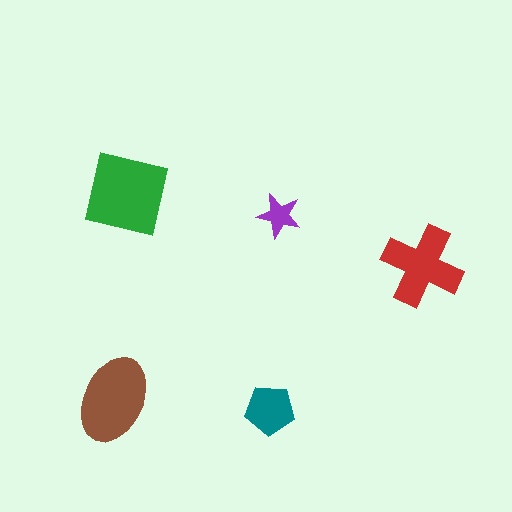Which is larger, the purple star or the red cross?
The red cross.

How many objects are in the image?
There are 5 objects in the image.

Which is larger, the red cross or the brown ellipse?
The brown ellipse.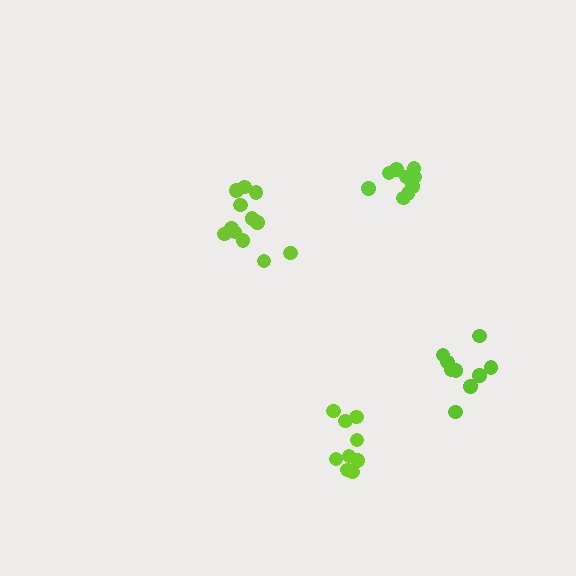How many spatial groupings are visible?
There are 4 spatial groupings.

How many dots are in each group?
Group 1: 9 dots, Group 2: 12 dots, Group 3: 9 dots, Group 4: 9 dots (39 total).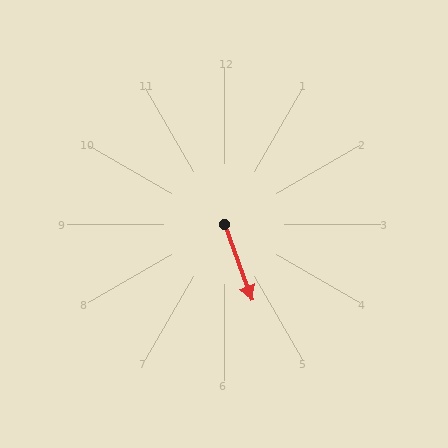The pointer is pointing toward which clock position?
Roughly 5 o'clock.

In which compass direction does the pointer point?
South.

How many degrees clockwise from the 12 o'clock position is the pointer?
Approximately 160 degrees.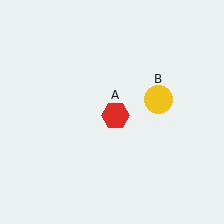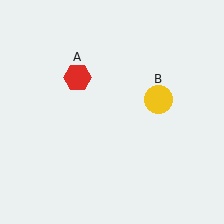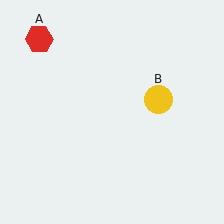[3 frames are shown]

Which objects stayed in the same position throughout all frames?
Yellow circle (object B) remained stationary.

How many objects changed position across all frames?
1 object changed position: red hexagon (object A).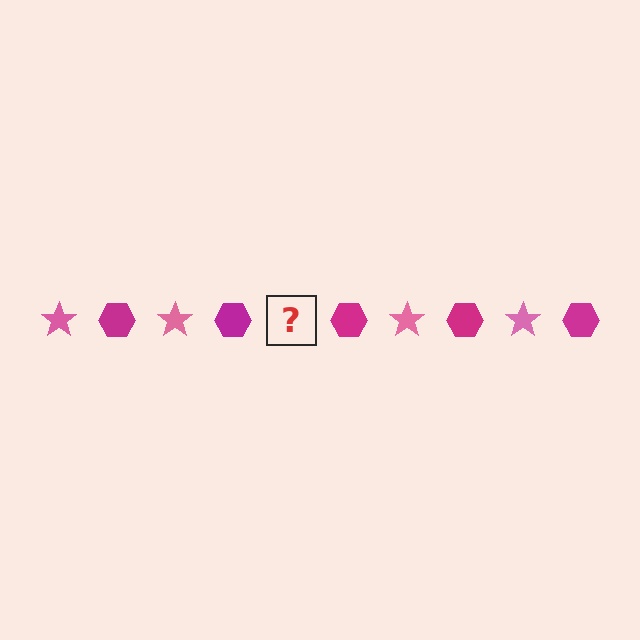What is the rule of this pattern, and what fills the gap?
The rule is that the pattern alternates between pink star and magenta hexagon. The gap should be filled with a pink star.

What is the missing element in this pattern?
The missing element is a pink star.